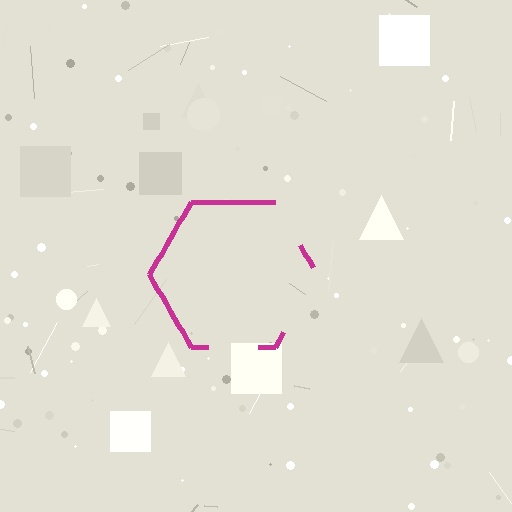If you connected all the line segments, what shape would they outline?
They would outline a hexagon.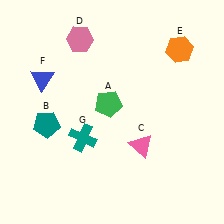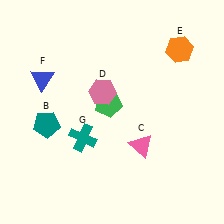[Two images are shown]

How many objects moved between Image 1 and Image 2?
1 object moved between the two images.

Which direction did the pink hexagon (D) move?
The pink hexagon (D) moved down.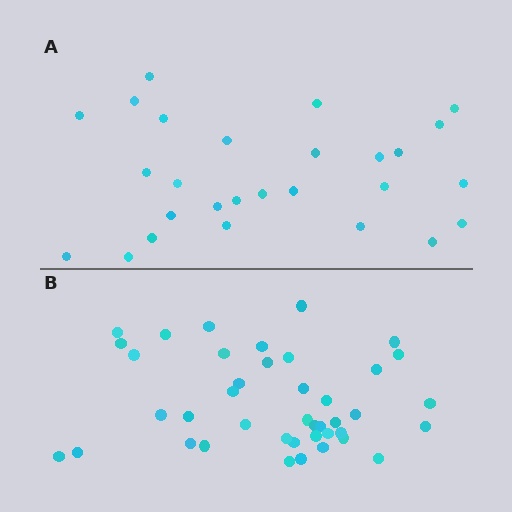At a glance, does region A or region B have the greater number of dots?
Region B (the bottom region) has more dots.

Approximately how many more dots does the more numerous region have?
Region B has approximately 15 more dots than region A.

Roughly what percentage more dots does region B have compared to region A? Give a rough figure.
About 50% more.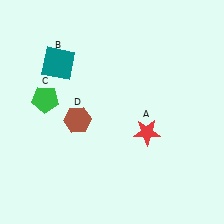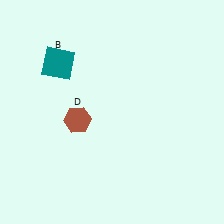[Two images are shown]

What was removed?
The red star (A), the green pentagon (C) were removed in Image 2.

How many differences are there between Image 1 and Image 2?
There are 2 differences between the two images.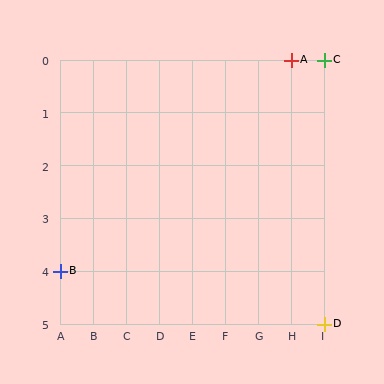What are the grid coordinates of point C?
Point C is at grid coordinates (I, 0).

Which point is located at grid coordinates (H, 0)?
Point A is at (H, 0).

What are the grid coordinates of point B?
Point B is at grid coordinates (A, 4).